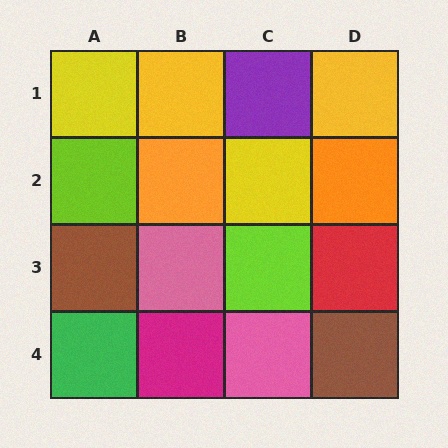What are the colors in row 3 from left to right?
Brown, pink, lime, red.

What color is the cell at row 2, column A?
Lime.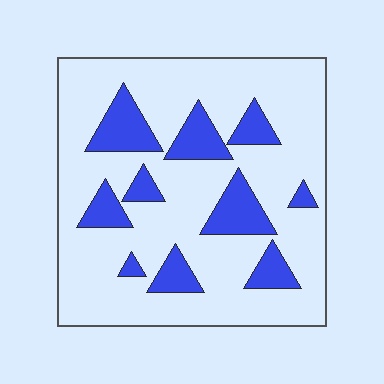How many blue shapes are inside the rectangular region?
10.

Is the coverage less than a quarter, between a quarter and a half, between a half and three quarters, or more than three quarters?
Less than a quarter.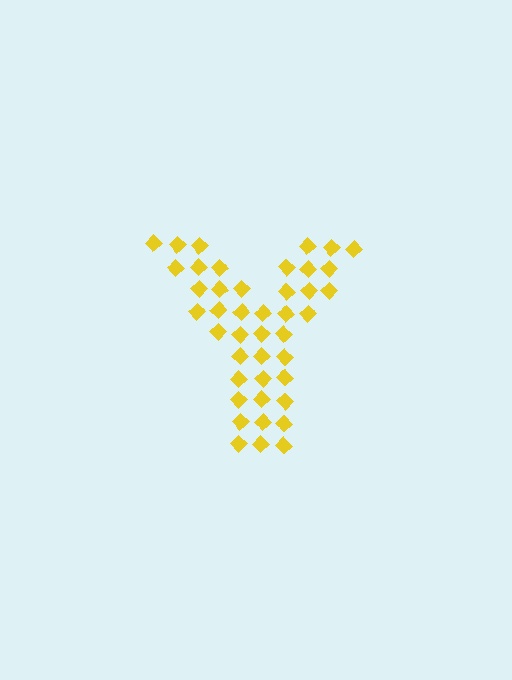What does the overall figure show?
The overall figure shows the letter Y.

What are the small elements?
The small elements are diamonds.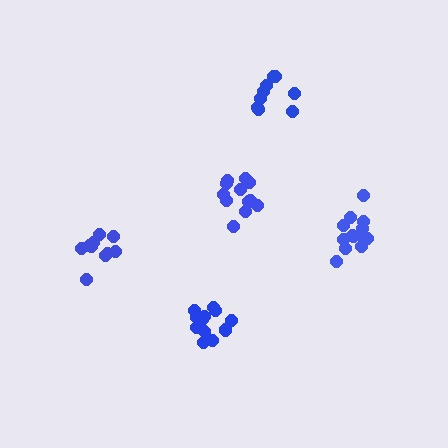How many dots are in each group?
Group 1: 10 dots, Group 2: 13 dots, Group 3: 13 dots, Group 4: 13 dots, Group 5: 9 dots (58 total).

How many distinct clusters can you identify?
There are 5 distinct clusters.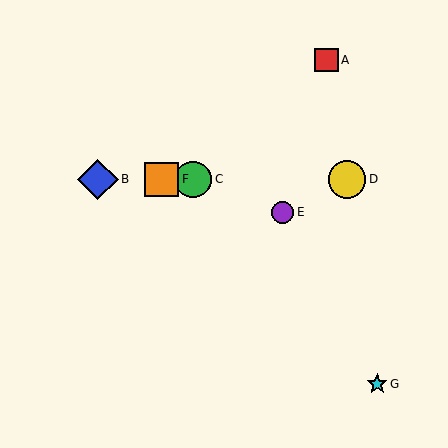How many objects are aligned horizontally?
4 objects (B, C, D, F) are aligned horizontally.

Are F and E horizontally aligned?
No, F is at y≈179 and E is at y≈212.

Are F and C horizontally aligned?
Yes, both are at y≈179.